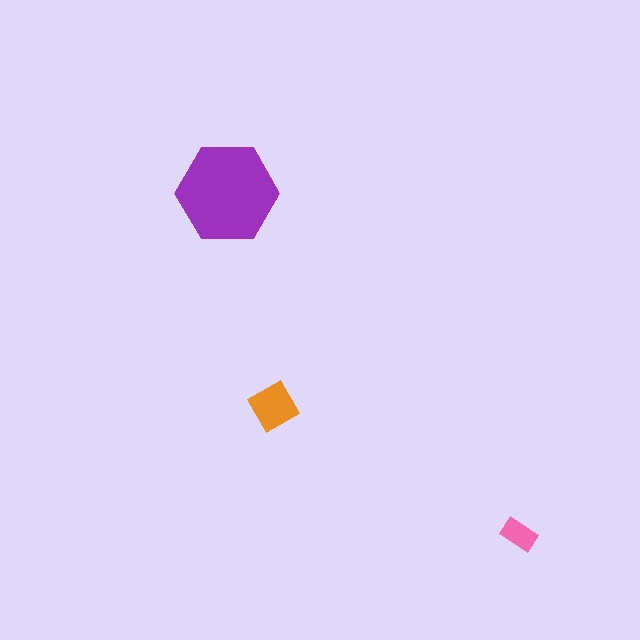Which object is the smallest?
The pink rectangle.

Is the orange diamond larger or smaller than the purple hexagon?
Smaller.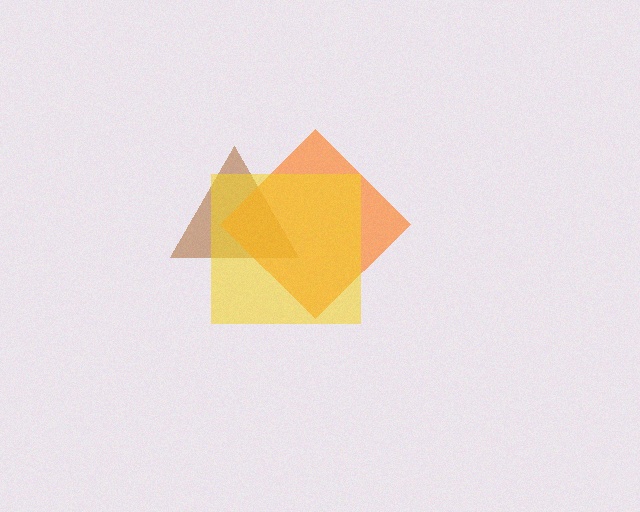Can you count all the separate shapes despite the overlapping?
Yes, there are 3 separate shapes.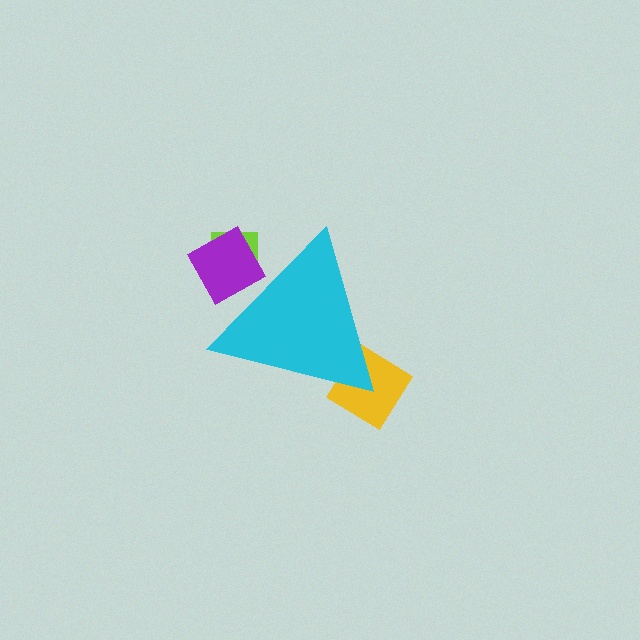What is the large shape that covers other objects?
A cyan triangle.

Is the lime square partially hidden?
Yes, the lime square is partially hidden behind the cyan triangle.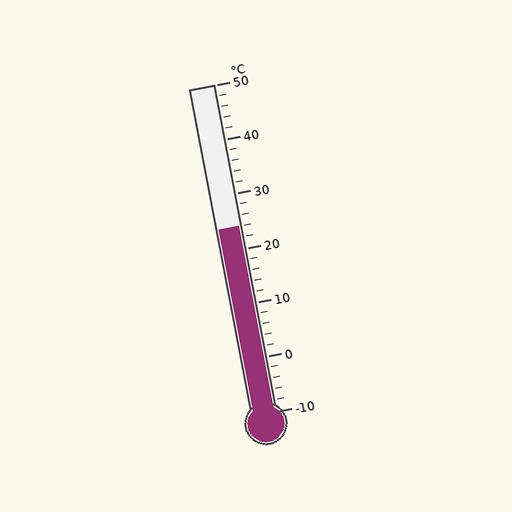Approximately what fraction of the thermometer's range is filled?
The thermometer is filled to approximately 55% of its range.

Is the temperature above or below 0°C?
The temperature is above 0°C.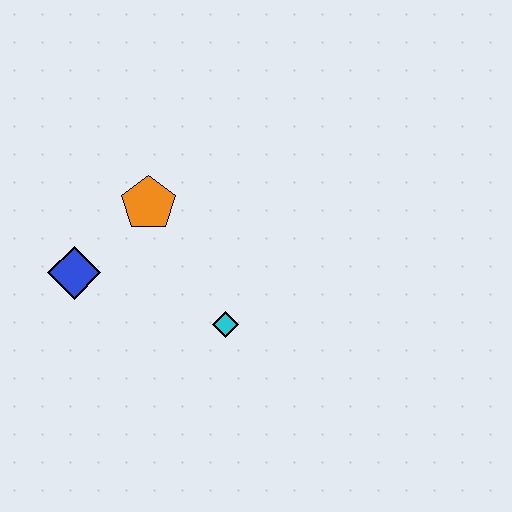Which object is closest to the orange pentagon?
The blue diamond is closest to the orange pentagon.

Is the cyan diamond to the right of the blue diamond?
Yes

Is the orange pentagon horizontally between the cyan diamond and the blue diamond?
Yes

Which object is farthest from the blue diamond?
The cyan diamond is farthest from the blue diamond.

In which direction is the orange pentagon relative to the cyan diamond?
The orange pentagon is above the cyan diamond.